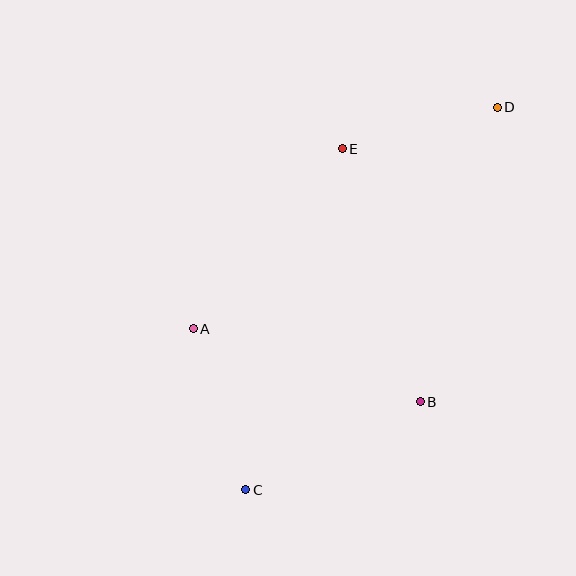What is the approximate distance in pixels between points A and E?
The distance between A and E is approximately 234 pixels.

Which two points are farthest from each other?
Points C and D are farthest from each other.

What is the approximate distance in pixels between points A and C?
The distance between A and C is approximately 169 pixels.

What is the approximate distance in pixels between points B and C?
The distance between B and C is approximately 195 pixels.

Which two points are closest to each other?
Points D and E are closest to each other.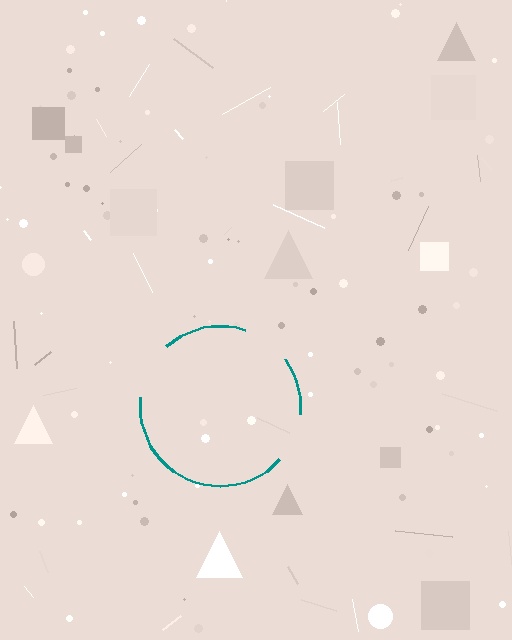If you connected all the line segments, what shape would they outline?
They would outline a circle.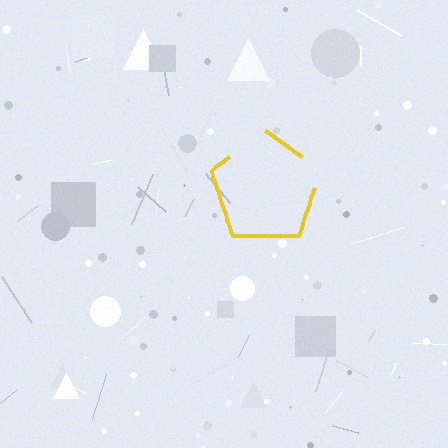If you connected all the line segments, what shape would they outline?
They would outline a pentagon.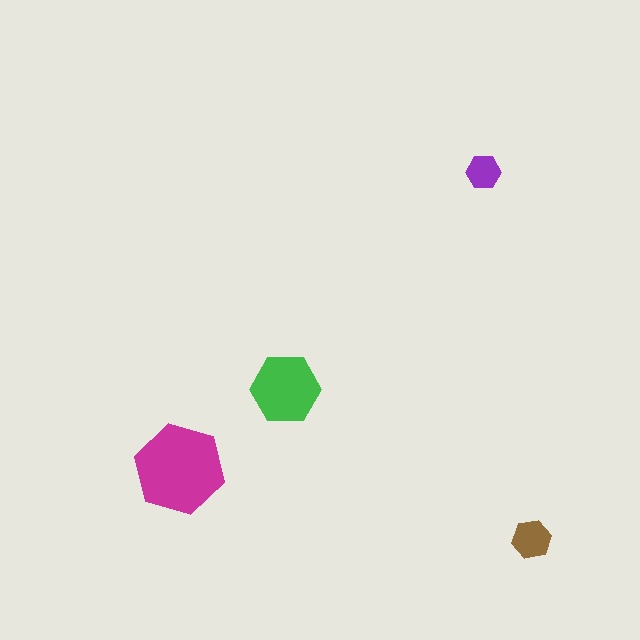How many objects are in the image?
There are 4 objects in the image.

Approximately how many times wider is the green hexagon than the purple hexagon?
About 2 times wider.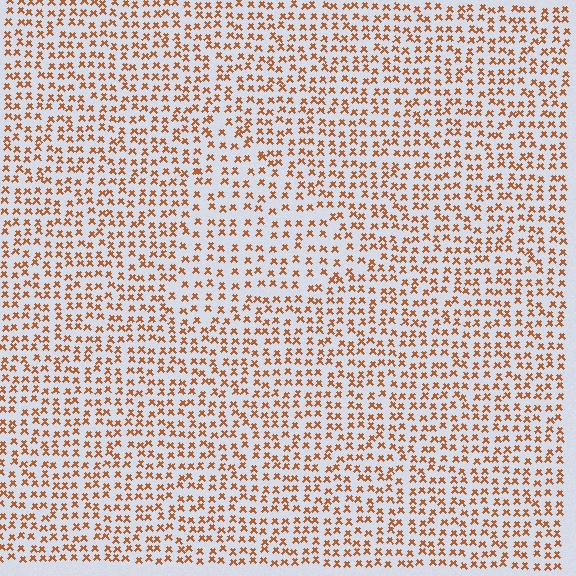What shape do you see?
I see a triangle.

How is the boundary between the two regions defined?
The boundary is defined by a change in element density (approximately 1.5x ratio). All elements are the same color, size, and shape.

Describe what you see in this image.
The image contains small brown elements arranged at two different densities. A triangle-shaped region is visible where the elements are less densely packed than the surrounding area.